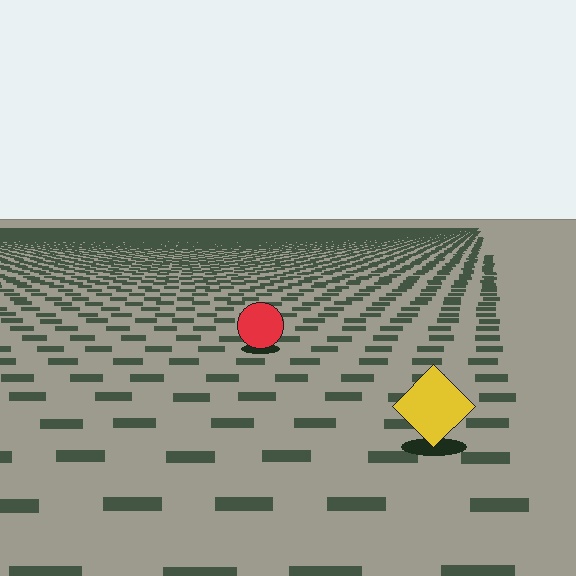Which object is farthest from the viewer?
The red circle is farthest from the viewer. It appears smaller and the ground texture around it is denser.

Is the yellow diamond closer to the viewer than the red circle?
Yes. The yellow diamond is closer — you can tell from the texture gradient: the ground texture is coarser near it.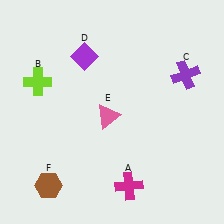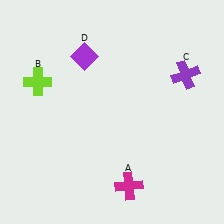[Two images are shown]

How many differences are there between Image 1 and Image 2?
There are 2 differences between the two images.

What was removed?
The brown hexagon (F), the pink triangle (E) were removed in Image 2.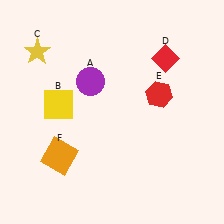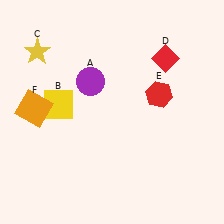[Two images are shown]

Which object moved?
The orange square (F) moved up.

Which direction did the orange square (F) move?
The orange square (F) moved up.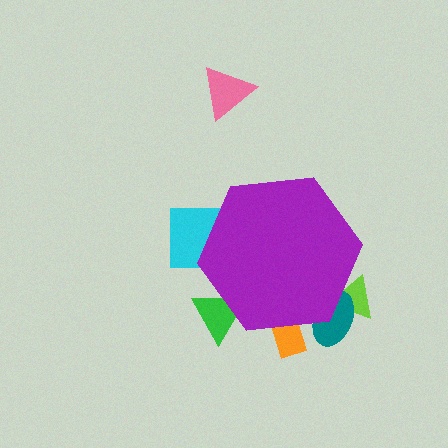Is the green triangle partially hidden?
Yes, the green triangle is partially hidden behind the purple hexagon.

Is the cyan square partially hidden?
Yes, the cyan square is partially hidden behind the purple hexagon.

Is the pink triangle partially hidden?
No, the pink triangle is fully visible.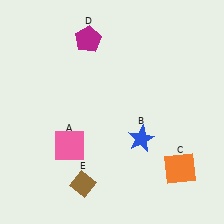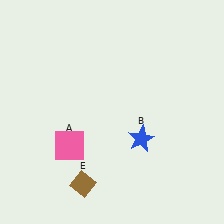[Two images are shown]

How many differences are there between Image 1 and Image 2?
There are 2 differences between the two images.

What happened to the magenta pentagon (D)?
The magenta pentagon (D) was removed in Image 2. It was in the top-left area of Image 1.